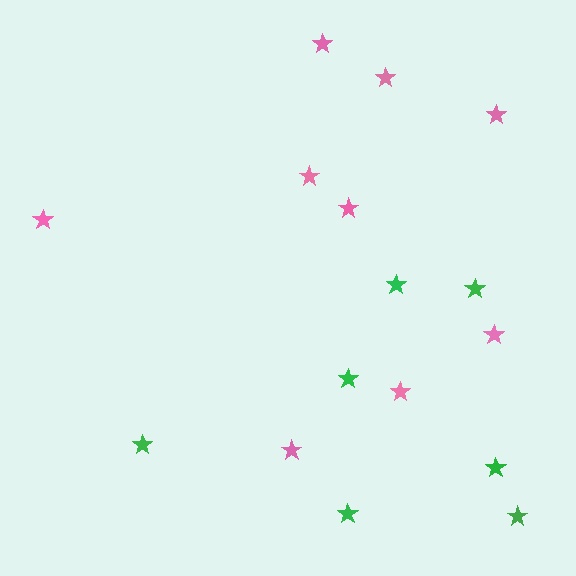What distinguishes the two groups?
There are 2 groups: one group of green stars (7) and one group of pink stars (9).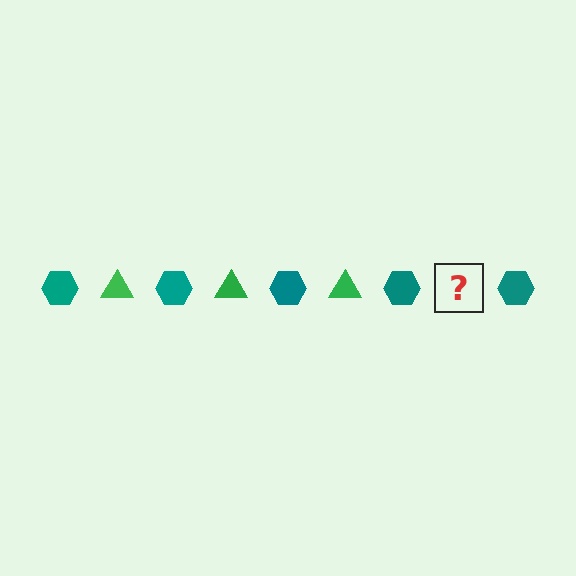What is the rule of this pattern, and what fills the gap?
The rule is that the pattern alternates between teal hexagon and green triangle. The gap should be filled with a green triangle.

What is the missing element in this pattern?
The missing element is a green triangle.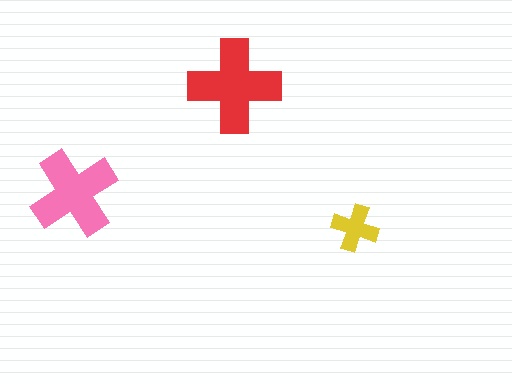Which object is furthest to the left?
The pink cross is leftmost.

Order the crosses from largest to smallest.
the red one, the pink one, the yellow one.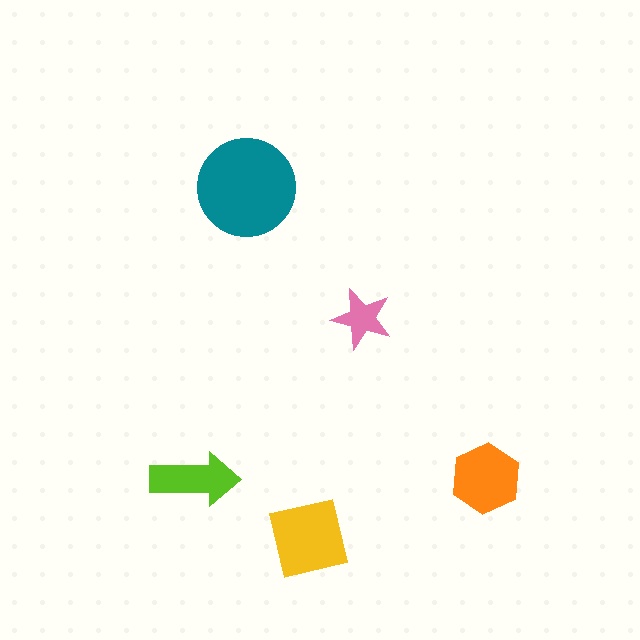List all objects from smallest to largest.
The pink star, the lime arrow, the orange hexagon, the yellow square, the teal circle.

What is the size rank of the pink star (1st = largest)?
5th.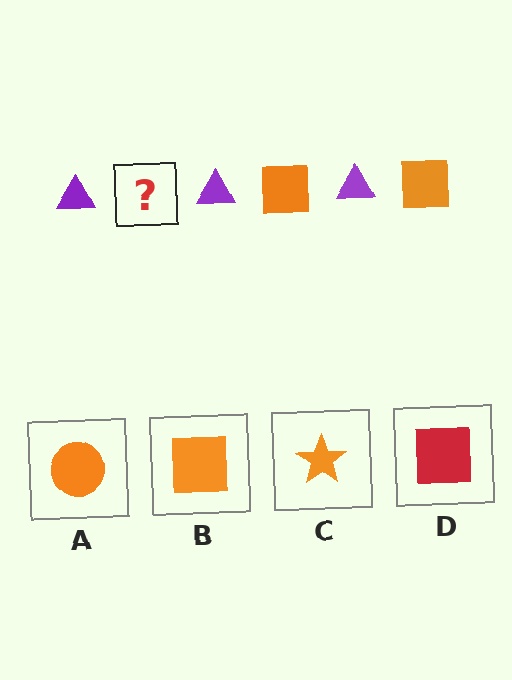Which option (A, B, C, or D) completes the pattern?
B.